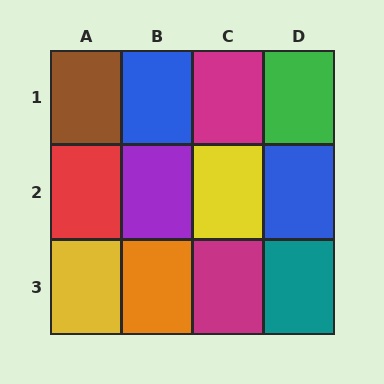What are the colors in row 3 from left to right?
Yellow, orange, magenta, teal.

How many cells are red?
1 cell is red.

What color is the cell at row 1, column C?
Magenta.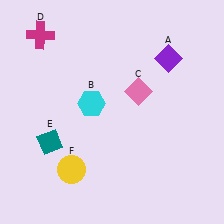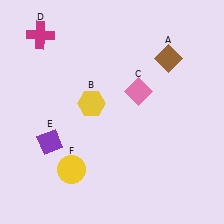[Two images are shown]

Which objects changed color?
A changed from purple to brown. B changed from cyan to yellow. E changed from teal to purple.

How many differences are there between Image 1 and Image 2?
There are 3 differences between the two images.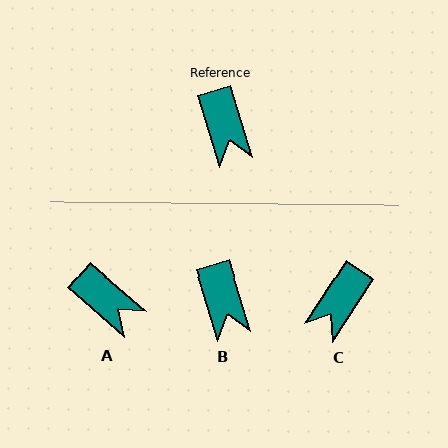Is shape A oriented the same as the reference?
No, it is off by about 32 degrees.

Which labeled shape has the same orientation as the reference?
B.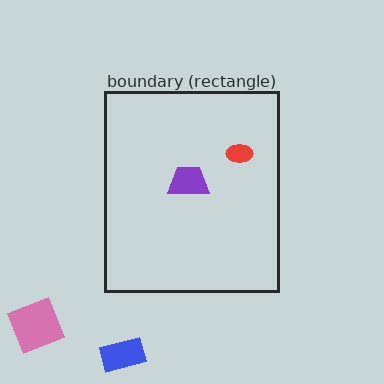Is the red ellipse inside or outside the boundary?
Inside.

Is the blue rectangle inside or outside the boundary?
Outside.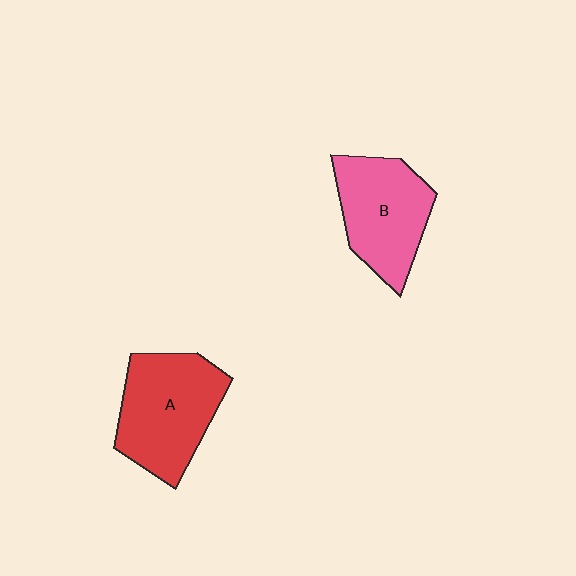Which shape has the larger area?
Shape A (red).